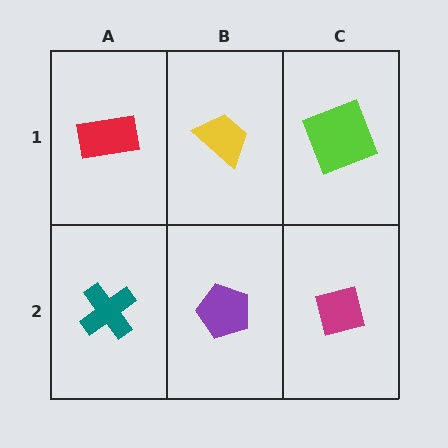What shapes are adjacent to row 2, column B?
A yellow trapezoid (row 1, column B), a teal cross (row 2, column A), a magenta square (row 2, column C).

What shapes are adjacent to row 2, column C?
A lime square (row 1, column C), a purple pentagon (row 2, column B).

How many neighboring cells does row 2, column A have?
2.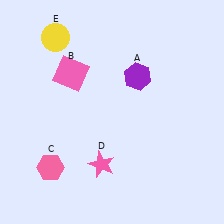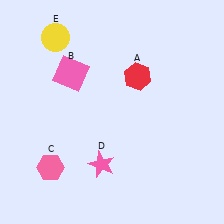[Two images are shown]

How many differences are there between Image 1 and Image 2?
There is 1 difference between the two images.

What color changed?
The hexagon (A) changed from purple in Image 1 to red in Image 2.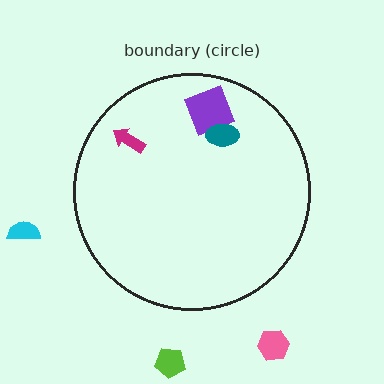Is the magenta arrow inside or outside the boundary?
Inside.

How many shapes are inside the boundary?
3 inside, 3 outside.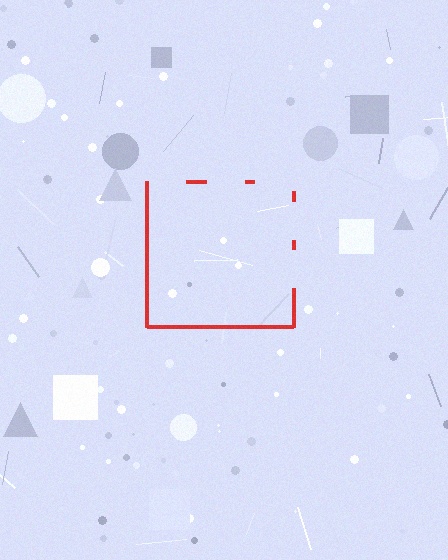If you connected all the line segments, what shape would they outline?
They would outline a square.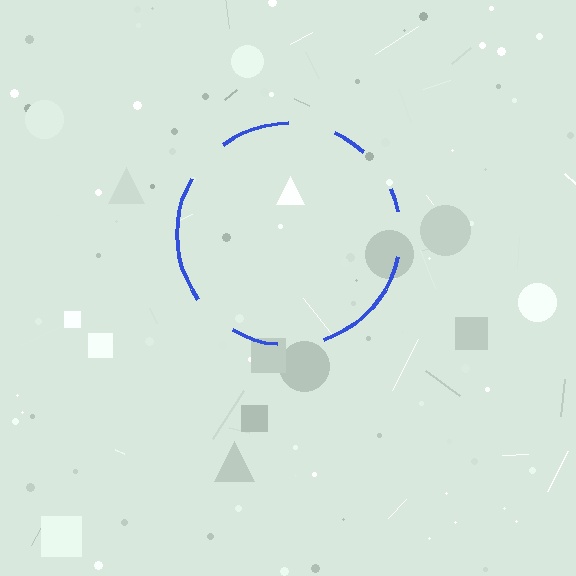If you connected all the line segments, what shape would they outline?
They would outline a circle.